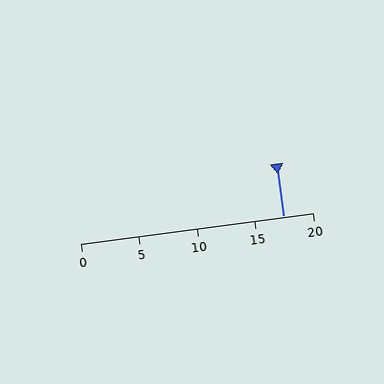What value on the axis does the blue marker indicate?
The marker indicates approximately 17.5.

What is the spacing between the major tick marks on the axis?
The major ticks are spaced 5 apart.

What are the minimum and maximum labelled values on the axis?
The axis runs from 0 to 20.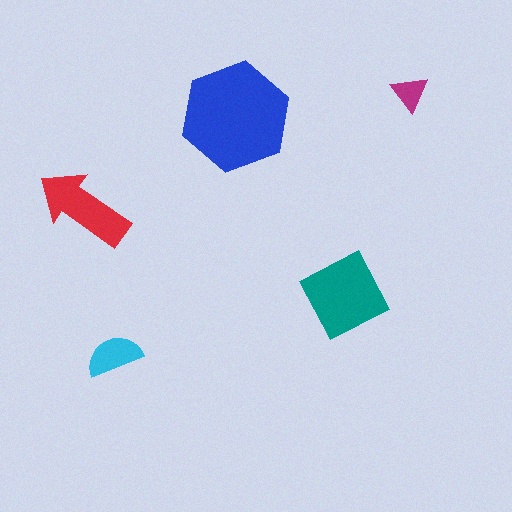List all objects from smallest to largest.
The magenta triangle, the cyan semicircle, the red arrow, the teal square, the blue hexagon.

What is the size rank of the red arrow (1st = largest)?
3rd.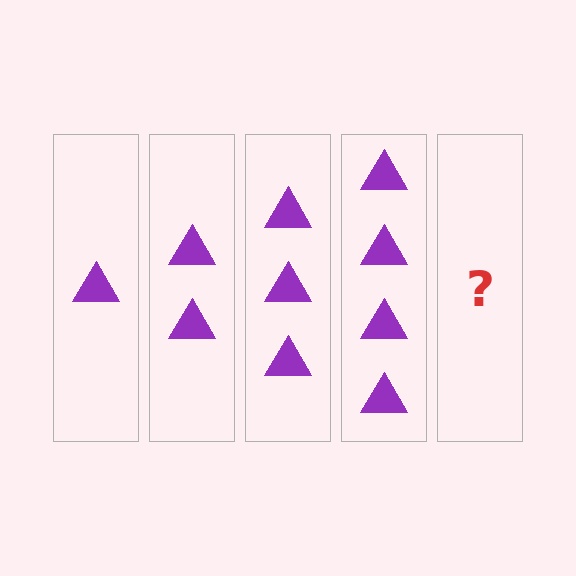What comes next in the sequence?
The next element should be 5 triangles.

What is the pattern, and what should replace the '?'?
The pattern is that each step adds one more triangle. The '?' should be 5 triangles.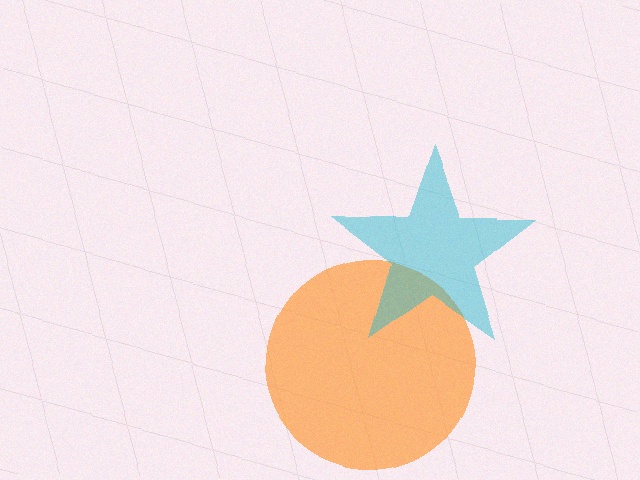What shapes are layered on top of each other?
The layered shapes are: an orange circle, a cyan star.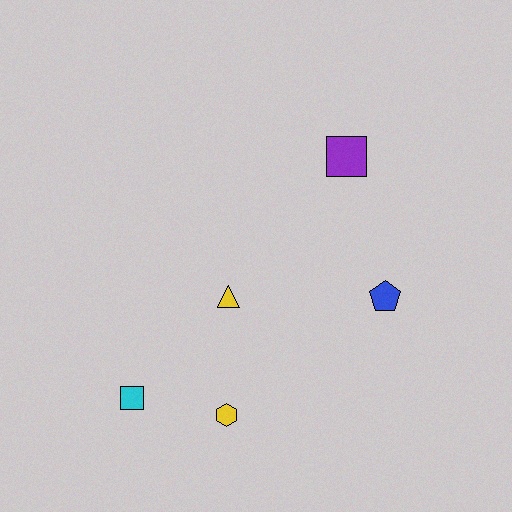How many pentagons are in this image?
There is 1 pentagon.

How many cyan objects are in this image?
There is 1 cyan object.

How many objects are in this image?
There are 5 objects.